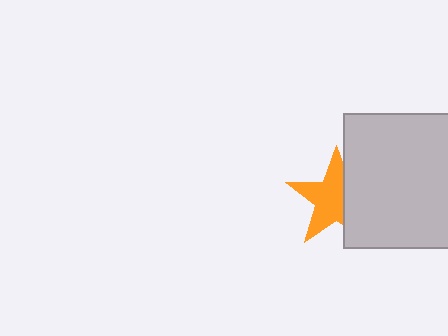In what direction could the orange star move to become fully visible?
The orange star could move left. That would shift it out from behind the light gray square entirely.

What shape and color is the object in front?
The object in front is a light gray square.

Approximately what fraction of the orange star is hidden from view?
Roughly 37% of the orange star is hidden behind the light gray square.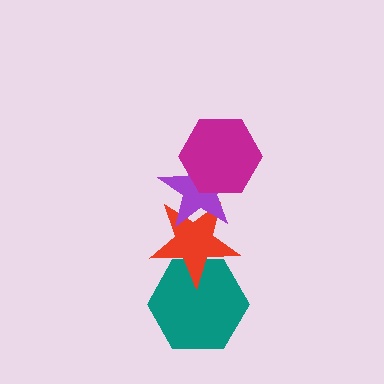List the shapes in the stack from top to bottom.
From top to bottom: the magenta hexagon, the purple star, the red star, the teal hexagon.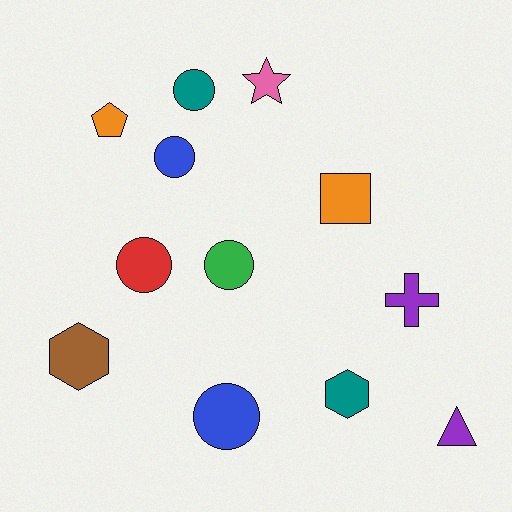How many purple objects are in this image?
There are 2 purple objects.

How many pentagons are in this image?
There is 1 pentagon.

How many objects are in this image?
There are 12 objects.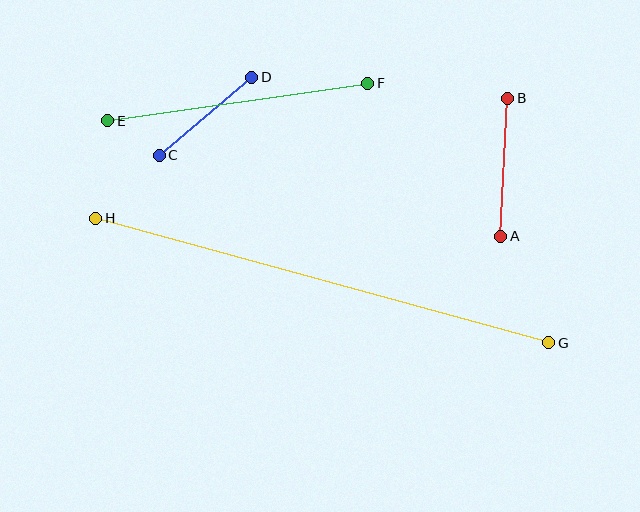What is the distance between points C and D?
The distance is approximately 121 pixels.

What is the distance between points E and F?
The distance is approximately 262 pixels.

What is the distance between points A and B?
The distance is approximately 138 pixels.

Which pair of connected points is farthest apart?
Points G and H are farthest apart.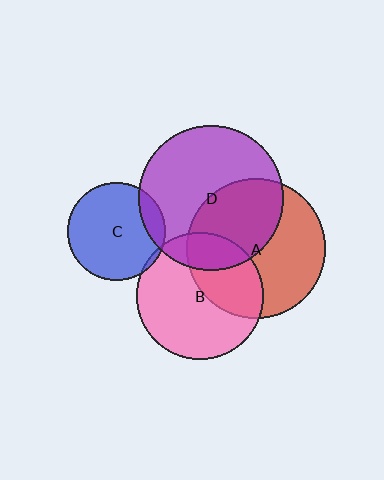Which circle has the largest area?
Circle D (purple).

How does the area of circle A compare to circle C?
Approximately 2.0 times.